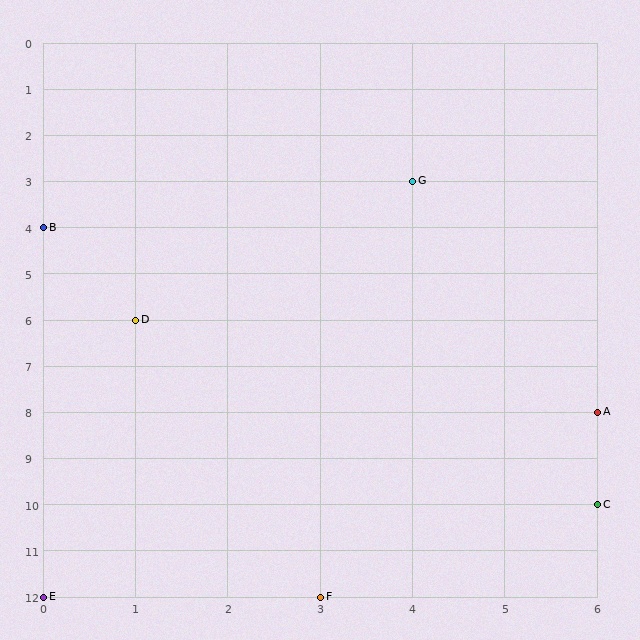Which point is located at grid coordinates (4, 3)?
Point G is at (4, 3).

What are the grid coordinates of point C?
Point C is at grid coordinates (6, 10).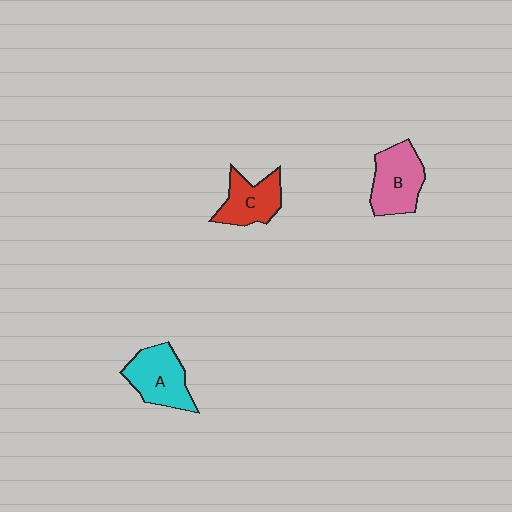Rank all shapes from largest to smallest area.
From largest to smallest: B (pink), A (cyan), C (red).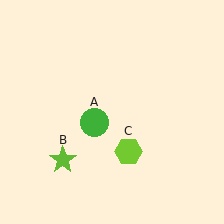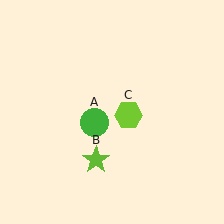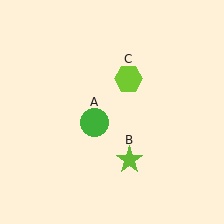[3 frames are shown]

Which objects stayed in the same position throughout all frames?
Green circle (object A) remained stationary.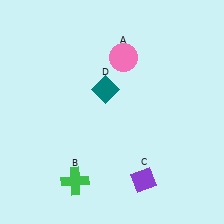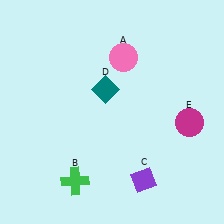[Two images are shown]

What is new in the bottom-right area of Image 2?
A magenta circle (E) was added in the bottom-right area of Image 2.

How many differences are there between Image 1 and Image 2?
There is 1 difference between the two images.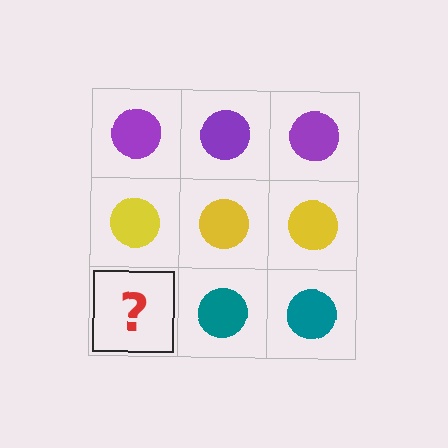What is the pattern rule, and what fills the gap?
The rule is that each row has a consistent color. The gap should be filled with a teal circle.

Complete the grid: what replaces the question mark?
The question mark should be replaced with a teal circle.